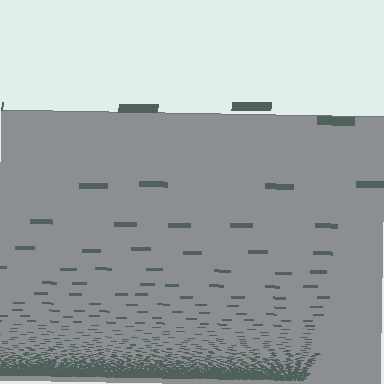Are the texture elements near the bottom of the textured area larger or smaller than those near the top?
Smaller. The gradient is inverted — elements near the bottom are smaller and denser.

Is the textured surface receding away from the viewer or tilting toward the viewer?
The surface appears to tilt toward the viewer. Texture elements get larger and sparser toward the top.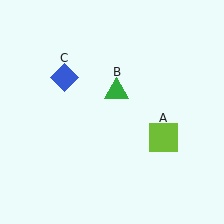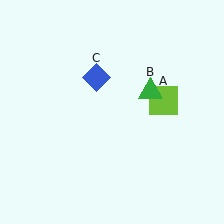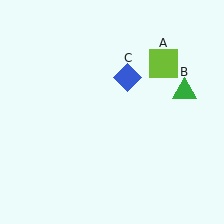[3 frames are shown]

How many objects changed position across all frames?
3 objects changed position: lime square (object A), green triangle (object B), blue diamond (object C).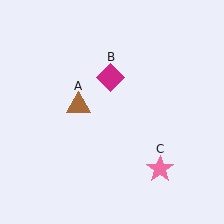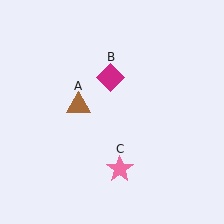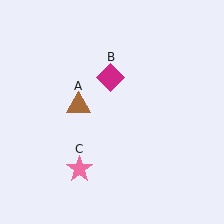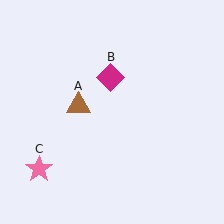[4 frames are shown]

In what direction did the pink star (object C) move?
The pink star (object C) moved left.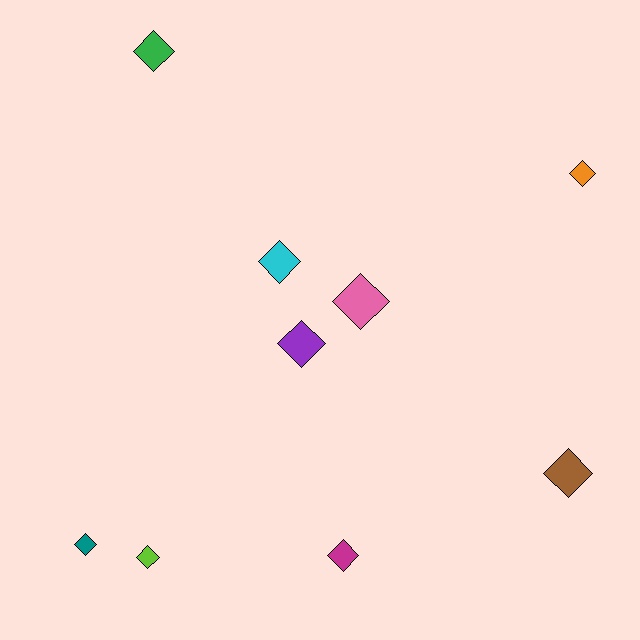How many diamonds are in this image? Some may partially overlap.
There are 9 diamonds.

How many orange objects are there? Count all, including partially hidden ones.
There is 1 orange object.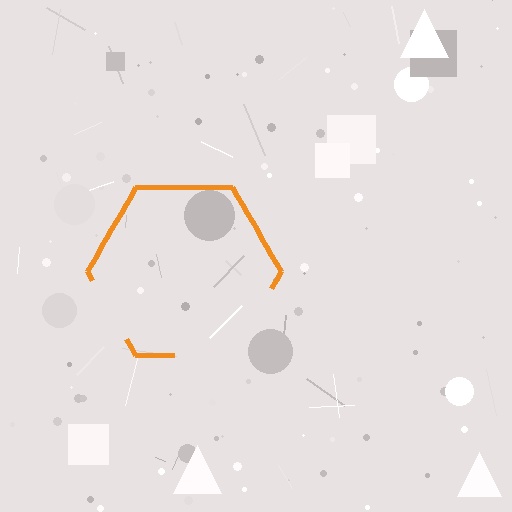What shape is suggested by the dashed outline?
The dashed outline suggests a hexagon.